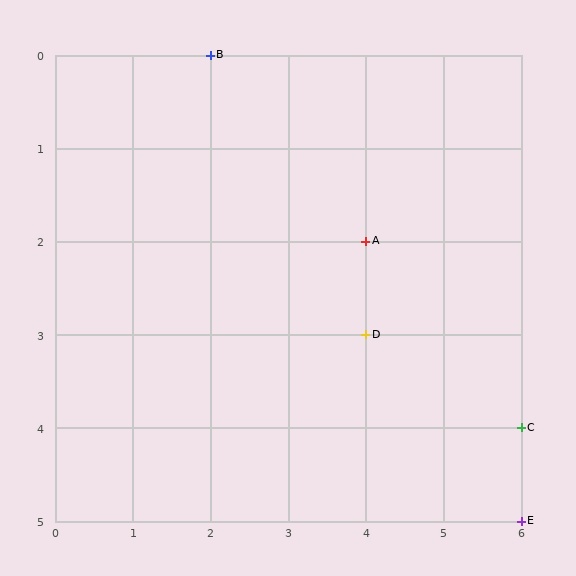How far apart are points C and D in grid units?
Points C and D are 2 columns and 1 row apart (about 2.2 grid units diagonally).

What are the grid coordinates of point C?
Point C is at grid coordinates (6, 4).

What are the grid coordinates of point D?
Point D is at grid coordinates (4, 3).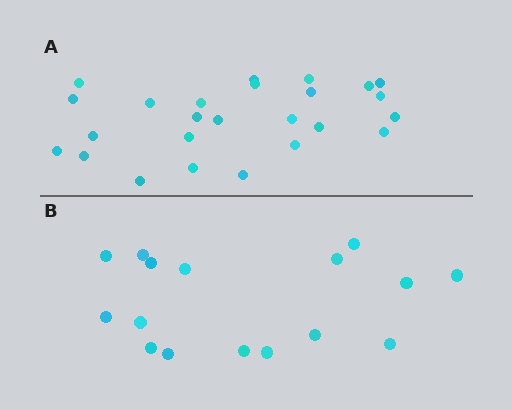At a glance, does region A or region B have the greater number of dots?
Region A (the top region) has more dots.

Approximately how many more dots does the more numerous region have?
Region A has roughly 8 or so more dots than region B.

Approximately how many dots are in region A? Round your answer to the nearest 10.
About 20 dots. (The exact count is 25, which rounds to 20.)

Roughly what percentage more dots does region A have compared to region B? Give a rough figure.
About 55% more.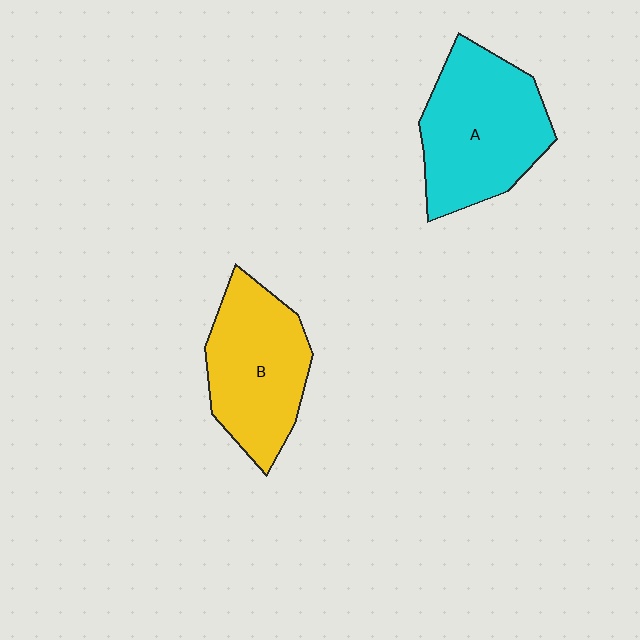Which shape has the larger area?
Shape A (cyan).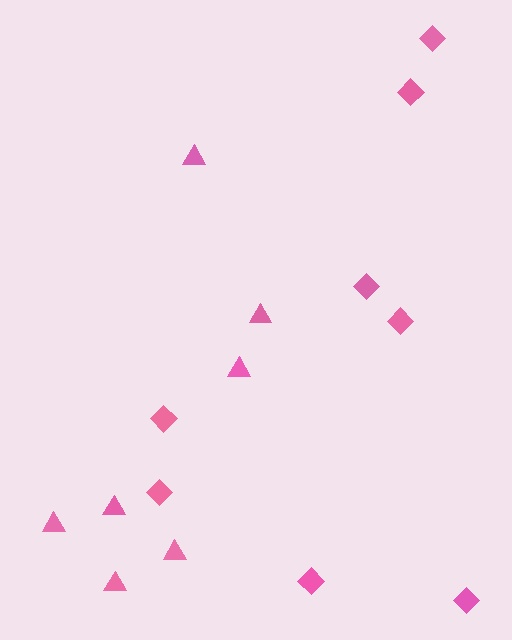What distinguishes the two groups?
There are 2 groups: one group of triangles (7) and one group of diamonds (8).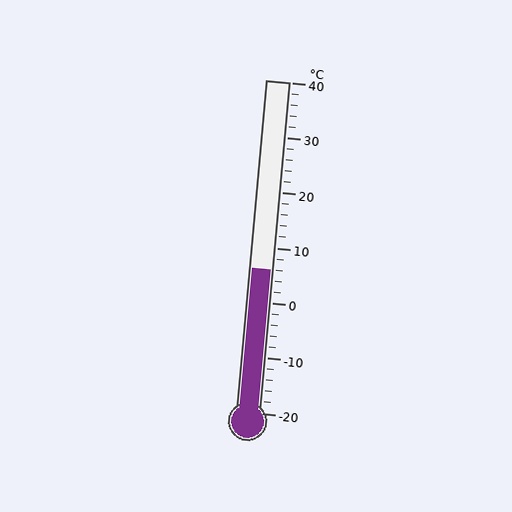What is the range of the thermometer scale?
The thermometer scale ranges from -20°C to 40°C.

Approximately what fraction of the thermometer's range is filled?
The thermometer is filled to approximately 45% of its range.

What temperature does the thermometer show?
The thermometer shows approximately 6°C.